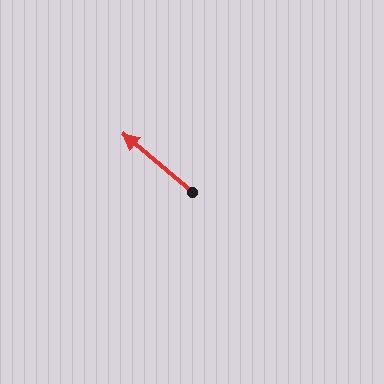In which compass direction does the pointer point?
Northwest.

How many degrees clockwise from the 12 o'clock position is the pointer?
Approximately 310 degrees.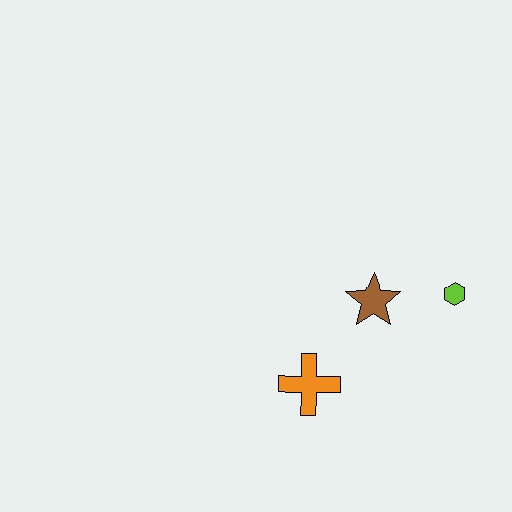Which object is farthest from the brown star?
The orange cross is farthest from the brown star.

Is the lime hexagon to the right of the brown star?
Yes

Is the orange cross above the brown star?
No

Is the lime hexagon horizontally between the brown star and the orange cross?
No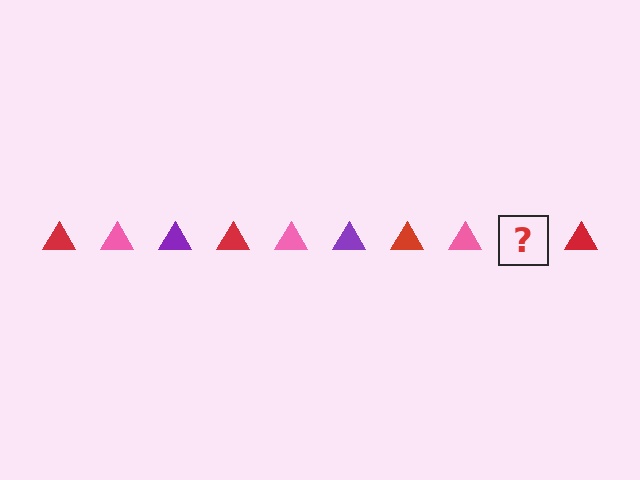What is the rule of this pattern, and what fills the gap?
The rule is that the pattern cycles through red, pink, purple triangles. The gap should be filled with a purple triangle.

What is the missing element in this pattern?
The missing element is a purple triangle.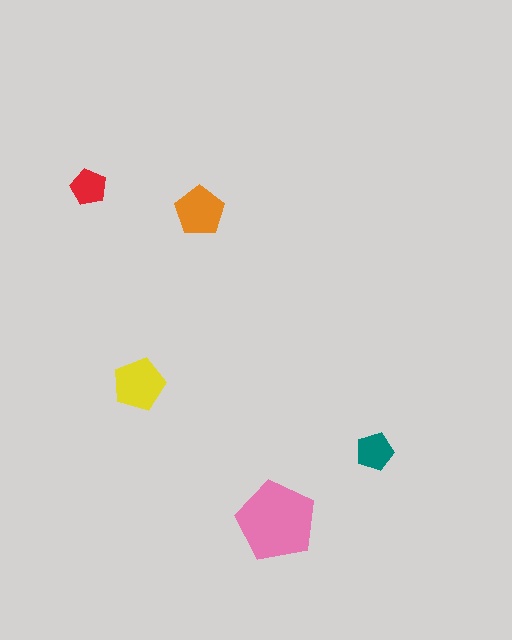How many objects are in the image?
There are 5 objects in the image.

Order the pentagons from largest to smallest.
the pink one, the yellow one, the orange one, the teal one, the red one.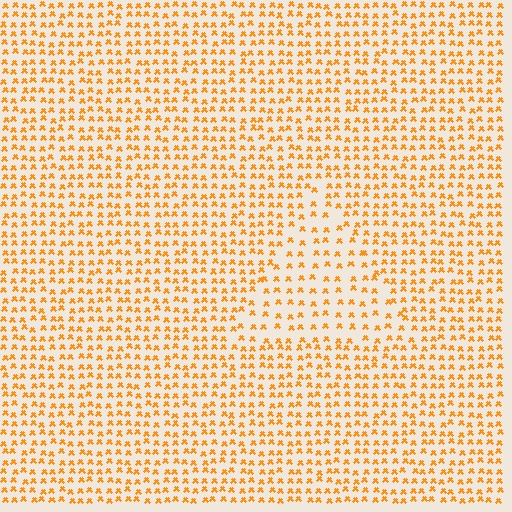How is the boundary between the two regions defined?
The boundary is defined by a change in element density (approximately 1.7x ratio). All elements are the same color, size, and shape.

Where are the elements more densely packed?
The elements are more densely packed outside the triangle boundary.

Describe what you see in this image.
The image contains small orange elements arranged at two different densities. A triangle-shaped region is visible where the elements are less densely packed than the surrounding area.